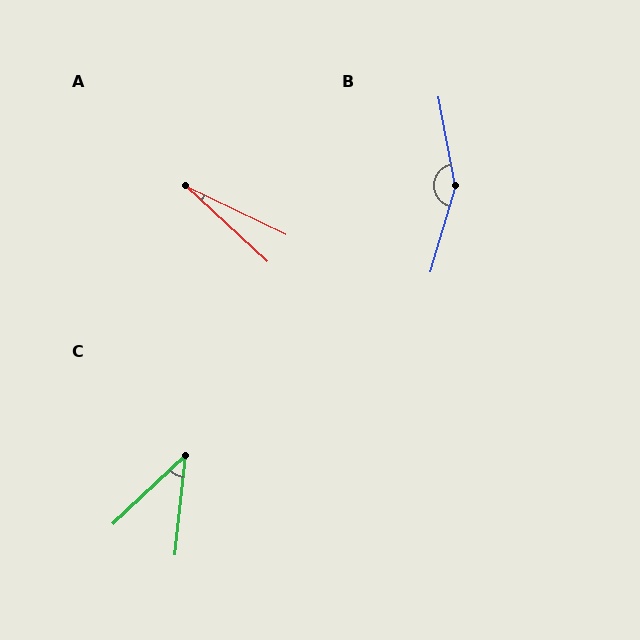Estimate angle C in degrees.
Approximately 41 degrees.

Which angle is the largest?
B, at approximately 153 degrees.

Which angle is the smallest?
A, at approximately 17 degrees.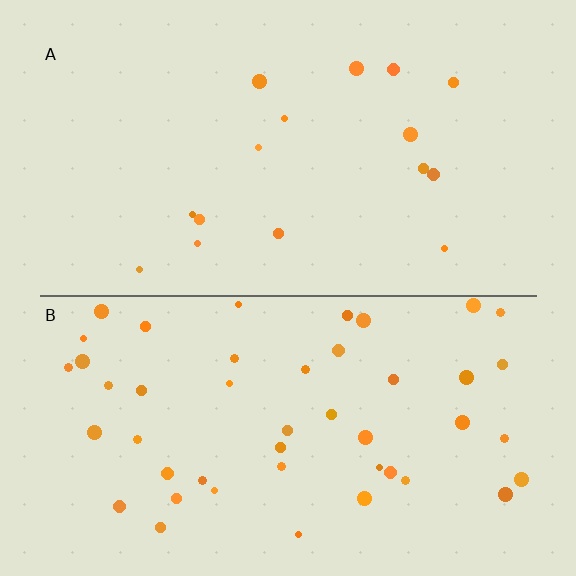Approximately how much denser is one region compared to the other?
Approximately 2.9× — region B over region A.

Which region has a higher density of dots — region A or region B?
B (the bottom).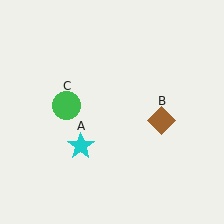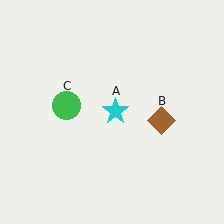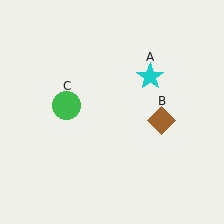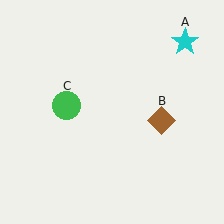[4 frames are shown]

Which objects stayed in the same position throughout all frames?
Brown diamond (object B) and green circle (object C) remained stationary.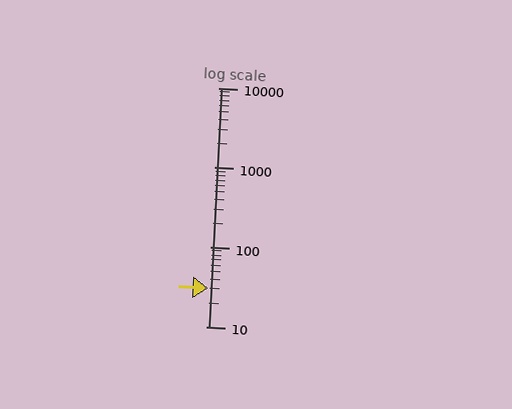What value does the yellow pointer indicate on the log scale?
The pointer indicates approximately 30.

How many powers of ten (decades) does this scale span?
The scale spans 3 decades, from 10 to 10000.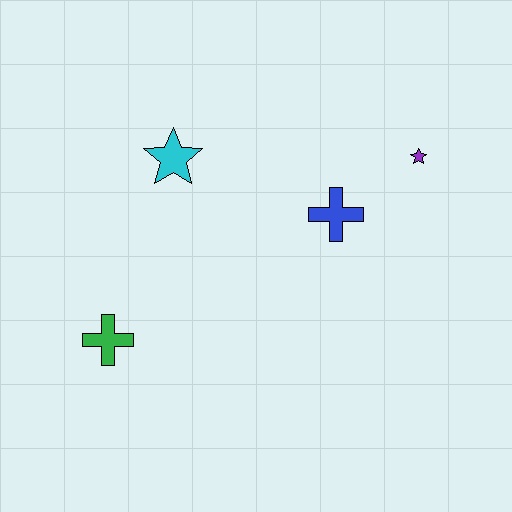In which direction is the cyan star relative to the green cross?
The cyan star is above the green cross.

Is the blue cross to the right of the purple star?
No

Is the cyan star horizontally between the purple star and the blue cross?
No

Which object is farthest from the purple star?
The green cross is farthest from the purple star.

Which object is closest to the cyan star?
The blue cross is closest to the cyan star.